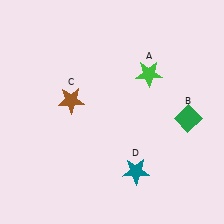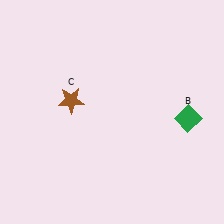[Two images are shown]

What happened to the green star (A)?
The green star (A) was removed in Image 2. It was in the top-right area of Image 1.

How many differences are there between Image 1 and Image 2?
There are 2 differences between the two images.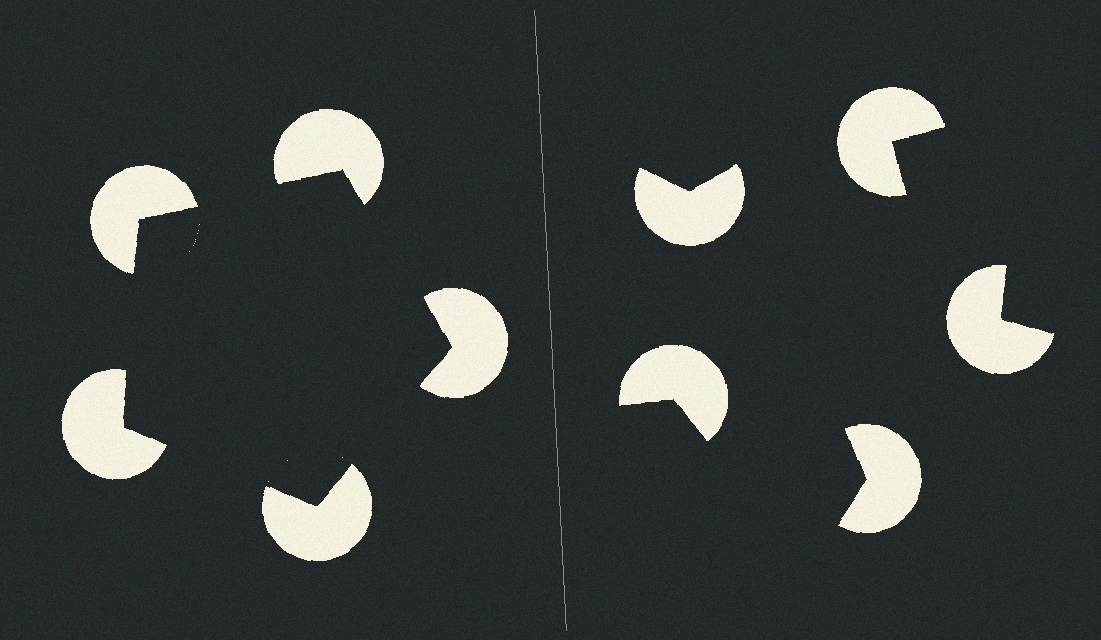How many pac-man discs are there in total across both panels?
10 — 5 on each side.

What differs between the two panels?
The pac-man discs are positioned identically on both sides; only the wedge orientations differ. On the left they align to a pentagon; on the right they are misaligned.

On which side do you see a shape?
An illusory pentagon appears on the left side. On the right side the wedge cuts are rotated, so no coherent shape forms.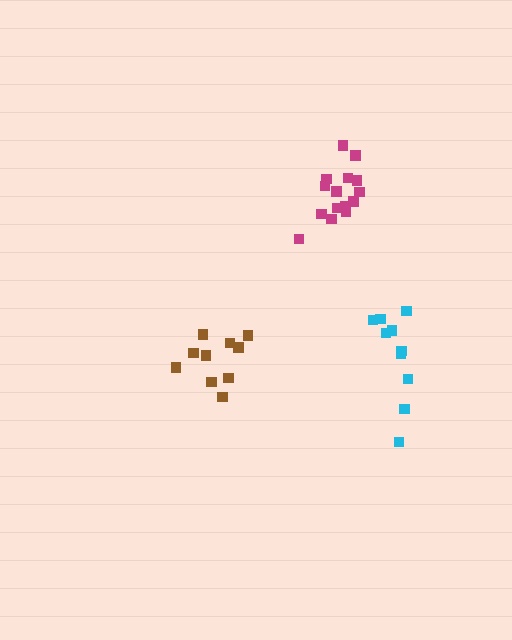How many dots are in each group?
Group 1: 10 dots, Group 2: 15 dots, Group 3: 10 dots (35 total).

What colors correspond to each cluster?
The clusters are colored: cyan, magenta, brown.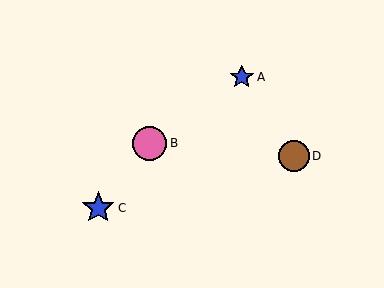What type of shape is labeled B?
Shape B is a pink circle.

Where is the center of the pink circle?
The center of the pink circle is at (150, 143).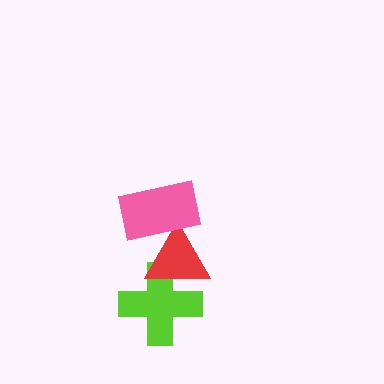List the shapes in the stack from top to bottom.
From top to bottom: the pink rectangle, the red triangle, the lime cross.